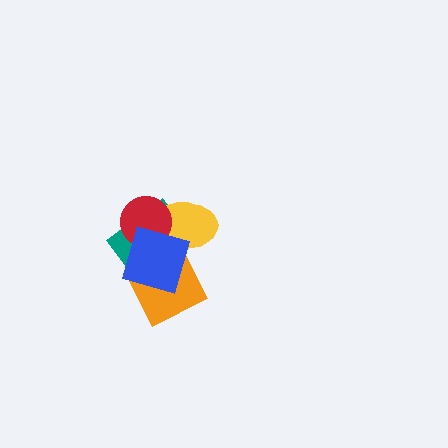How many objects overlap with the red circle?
3 objects overlap with the red circle.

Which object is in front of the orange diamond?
The blue square is in front of the orange diamond.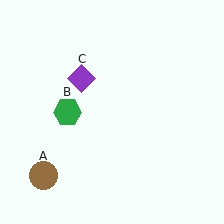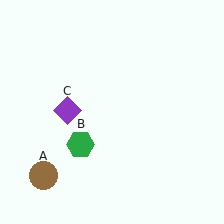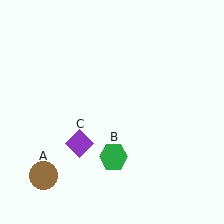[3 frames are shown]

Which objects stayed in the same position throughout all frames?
Brown circle (object A) remained stationary.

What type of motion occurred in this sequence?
The green hexagon (object B), purple diamond (object C) rotated counterclockwise around the center of the scene.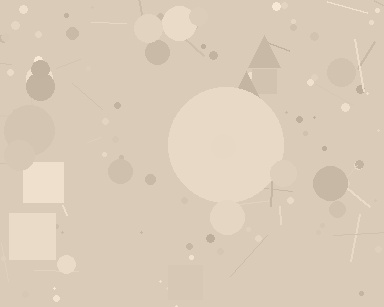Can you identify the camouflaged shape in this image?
The camouflaged shape is a circle.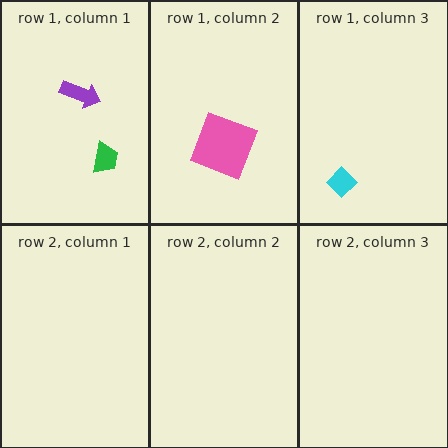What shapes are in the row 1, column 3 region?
The cyan diamond.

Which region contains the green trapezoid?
The row 1, column 1 region.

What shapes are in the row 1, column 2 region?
The pink square.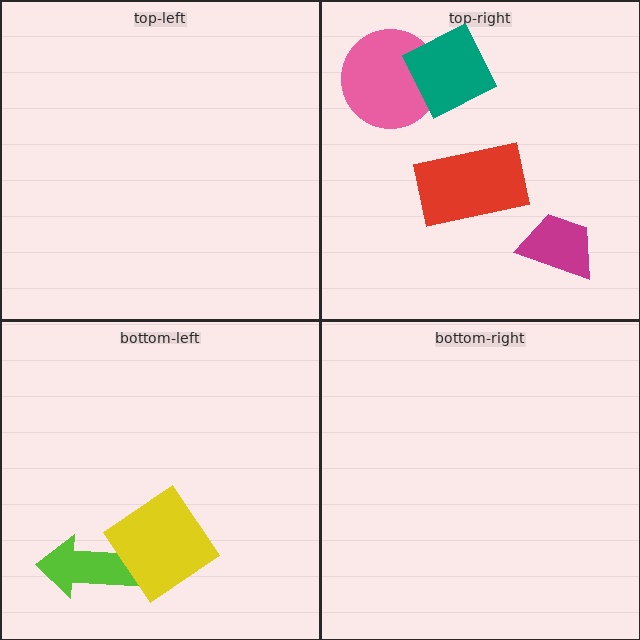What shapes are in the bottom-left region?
The lime arrow, the yellow diamond.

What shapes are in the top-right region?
The pink circle, the magenta trapezoid, the teal diamond, the red rectangle.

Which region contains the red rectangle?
The top-right region.